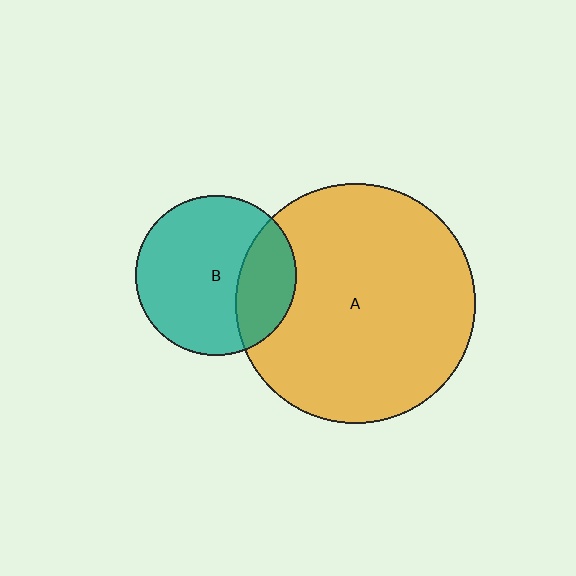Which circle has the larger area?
Circle A (orange).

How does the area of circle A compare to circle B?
Approximately 2.2 times.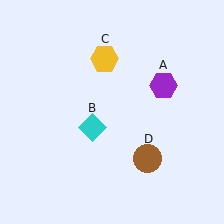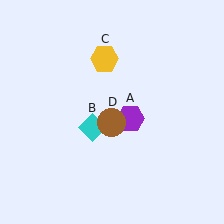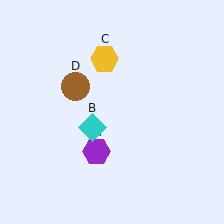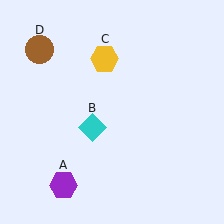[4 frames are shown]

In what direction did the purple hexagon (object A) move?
The purple hexagon (object A) moved down and to the left.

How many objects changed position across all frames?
2 objects changed position: purple hexagon (object A), brown circle (object D).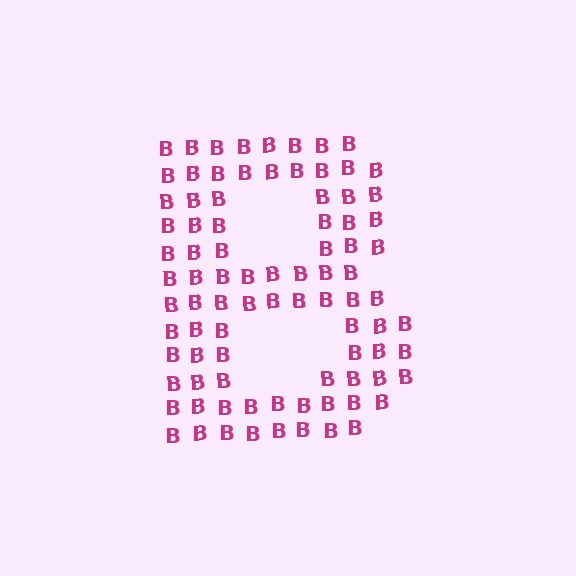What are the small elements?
The small elements are letter B's.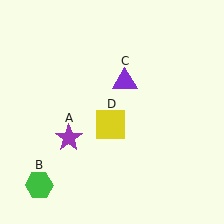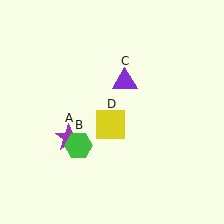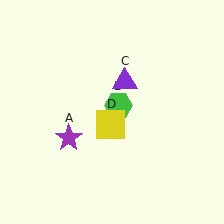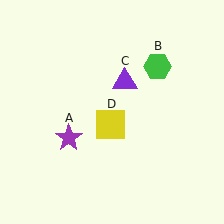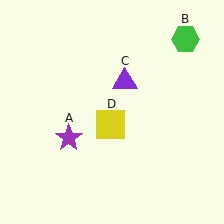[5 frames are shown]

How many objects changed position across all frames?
1 object changed position: green hexagon (object B).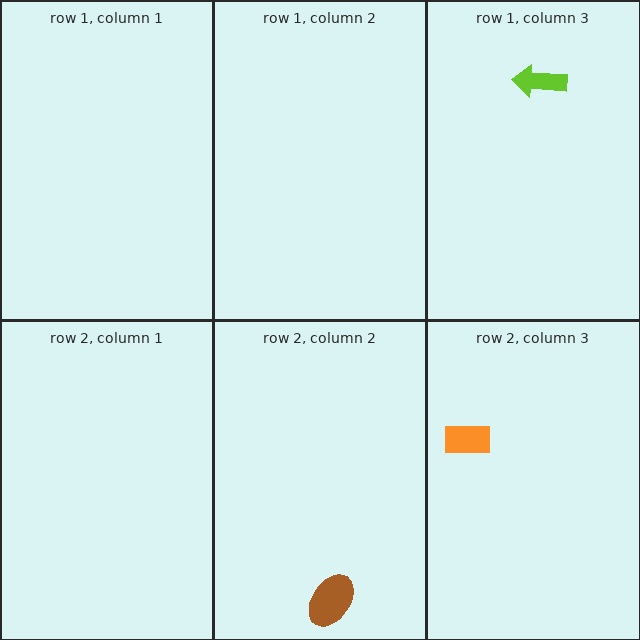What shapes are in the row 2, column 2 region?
The brown ellipse.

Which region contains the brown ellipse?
The row 2, column 2 region.